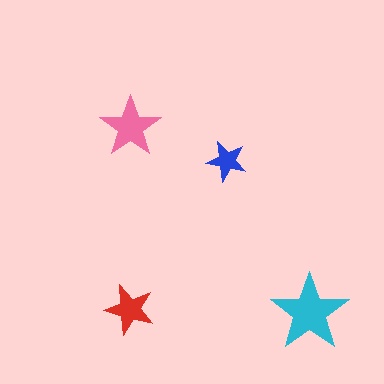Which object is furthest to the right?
The cyan star is rightmost.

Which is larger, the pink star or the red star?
The pink one.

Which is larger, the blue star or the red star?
The red one.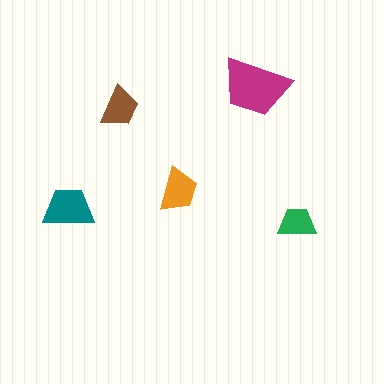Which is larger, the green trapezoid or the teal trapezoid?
The teal one.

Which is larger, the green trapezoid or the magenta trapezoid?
The magenta one.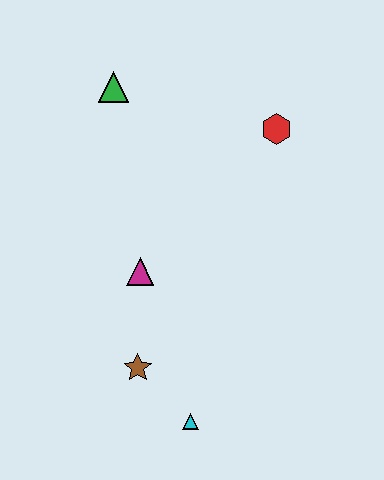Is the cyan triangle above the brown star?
No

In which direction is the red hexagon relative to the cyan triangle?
The red hexagon is above the cyan triangle.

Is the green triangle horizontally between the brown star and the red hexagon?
No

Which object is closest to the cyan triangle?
The brown star is closest to the cyan triangle.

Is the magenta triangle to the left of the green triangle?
No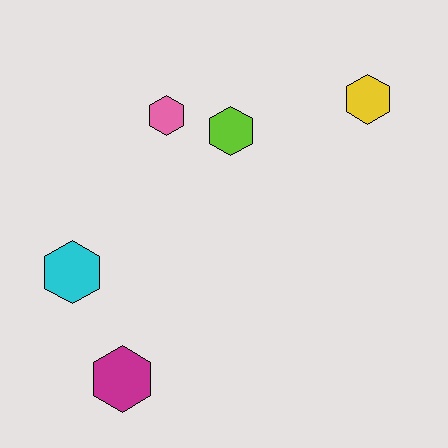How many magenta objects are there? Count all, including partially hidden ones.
There is 1 magenta object.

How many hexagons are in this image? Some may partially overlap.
There are 5 hexagons.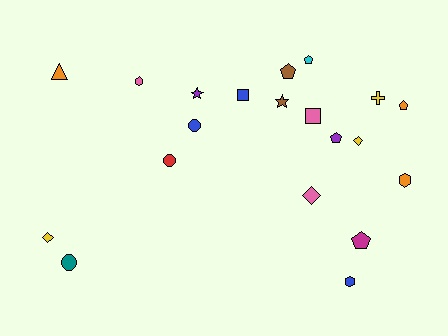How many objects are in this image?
There are 20 objects.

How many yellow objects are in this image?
There are 3 yellow objects.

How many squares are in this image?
There are 2 squares.